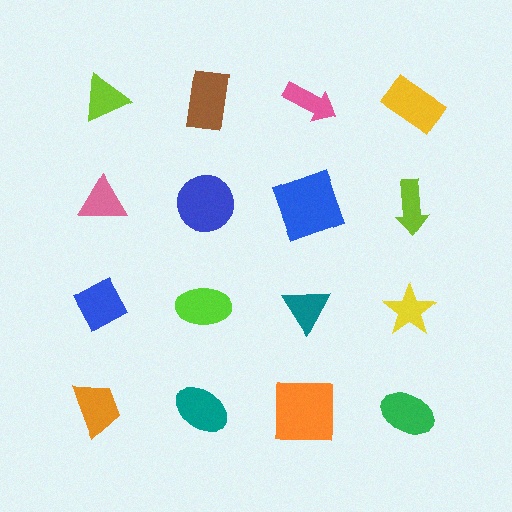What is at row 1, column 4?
A yellow rectangle.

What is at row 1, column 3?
A pink arrow.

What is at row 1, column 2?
A brown rectangle.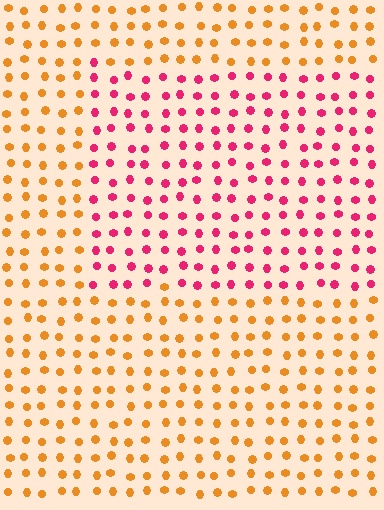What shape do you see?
I see a rectangle.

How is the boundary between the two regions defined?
The boundary is defined purely by a slight shift in hue (about 57 degrees). Spacing, size, and orientation are identical on both sides.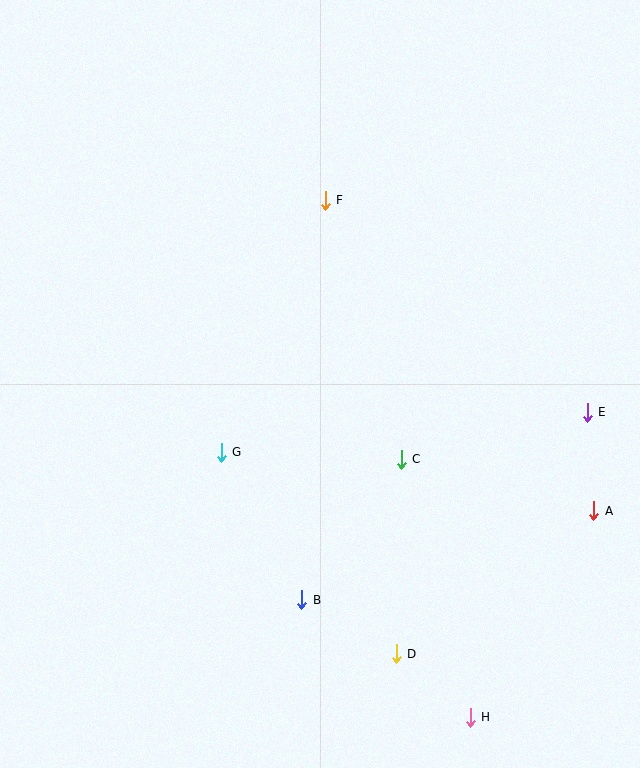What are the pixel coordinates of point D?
Point D is at (396, 654).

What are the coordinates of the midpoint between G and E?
The midpoint between G and E is at (404, 432).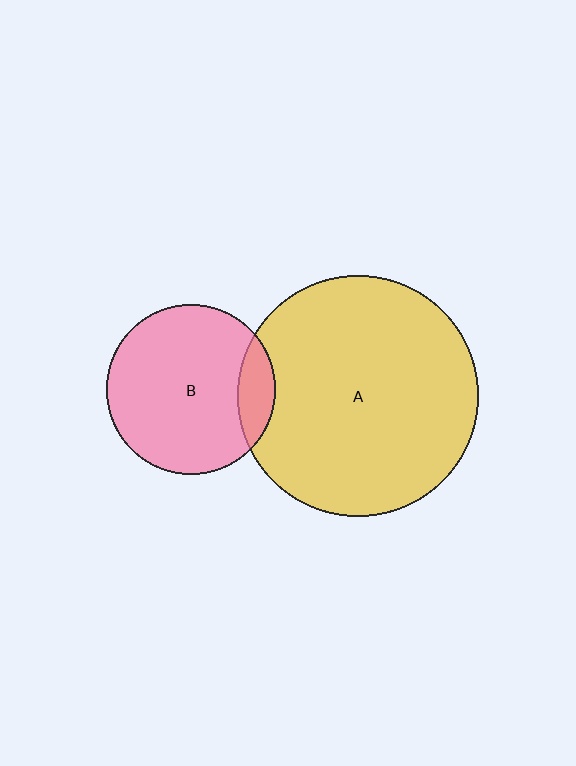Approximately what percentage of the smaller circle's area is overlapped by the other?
Approximately 15%.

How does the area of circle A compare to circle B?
Approximately 2.0 times.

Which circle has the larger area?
Circle A (yellow).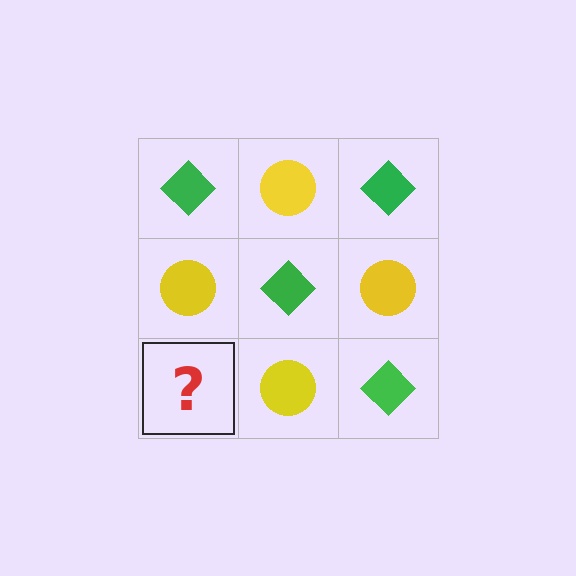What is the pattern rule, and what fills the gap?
The rule is that it alternates green diamond and yellow circle in a checkerboard pattern. The gap should be filled with a green diamond.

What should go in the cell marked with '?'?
The missing cell should contain a green diamond.